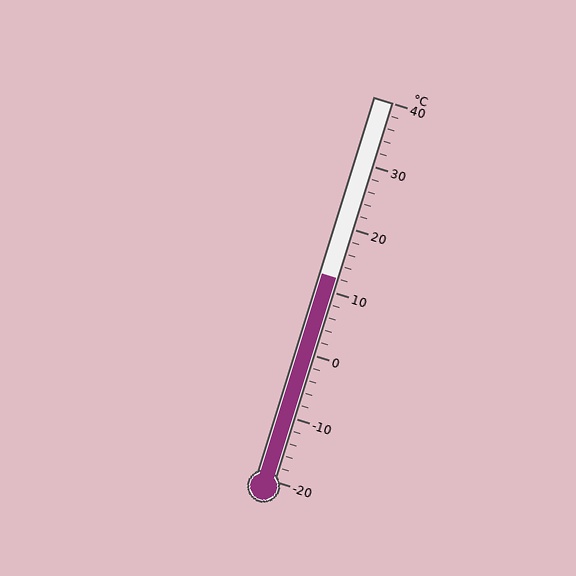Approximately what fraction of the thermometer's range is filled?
The thermometer is filled to approximately 55% of its range.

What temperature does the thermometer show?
The thermometer shows approximately 12°C.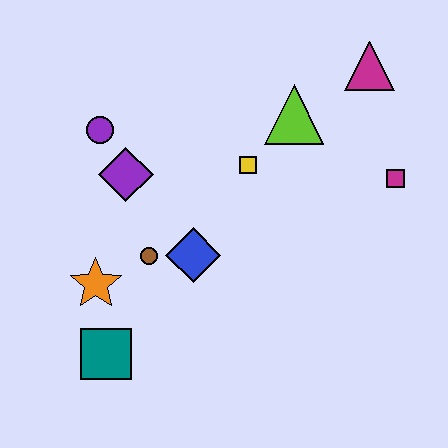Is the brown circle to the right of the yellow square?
No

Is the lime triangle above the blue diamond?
Yes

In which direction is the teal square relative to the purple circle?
The teal square is below the purple circle.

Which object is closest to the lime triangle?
The yellow square is closest to the lime triangle.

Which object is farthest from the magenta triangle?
The teal square is farthest from the magenta triangle.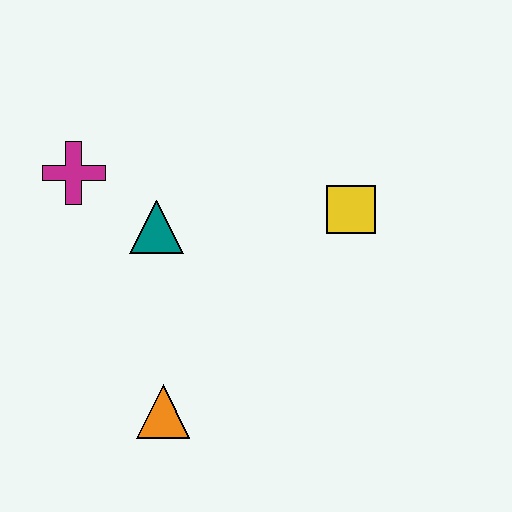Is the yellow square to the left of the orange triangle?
No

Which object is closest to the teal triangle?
The magenta cross is closest to the teal triangle.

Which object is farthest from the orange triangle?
The yellow square is farthest from the orange triangle.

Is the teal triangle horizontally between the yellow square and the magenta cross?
Yes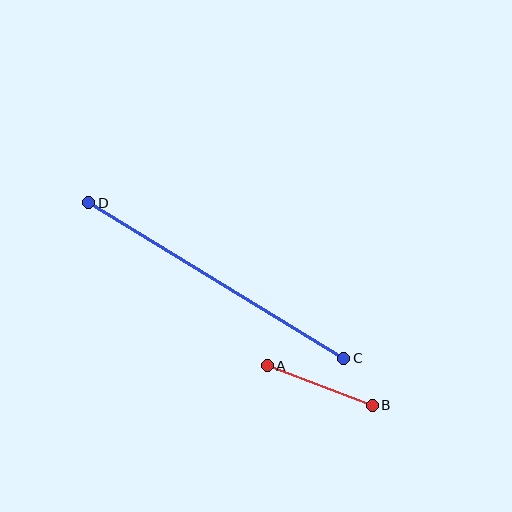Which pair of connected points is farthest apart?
Points C and D are farthest apart.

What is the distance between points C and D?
The distance is approximately 299 pixels.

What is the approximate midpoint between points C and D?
The midpoint is at approximately (216, 281) pixels.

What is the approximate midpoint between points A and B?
The midpoint is at approximately (320, 385) pixels.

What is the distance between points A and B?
The distance is approximately 112 pixels.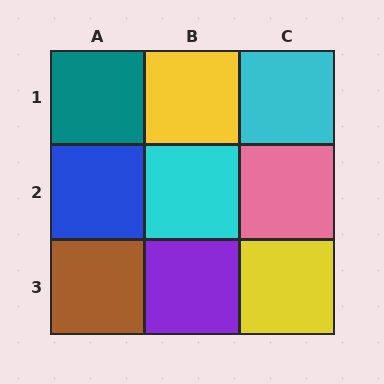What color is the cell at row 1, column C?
Cyan.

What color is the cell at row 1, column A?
Teal.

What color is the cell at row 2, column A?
Blue.